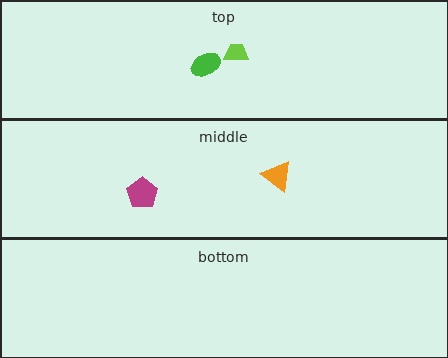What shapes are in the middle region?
The magenta pentagon, the orange triangle.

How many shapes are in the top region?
2.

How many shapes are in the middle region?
2.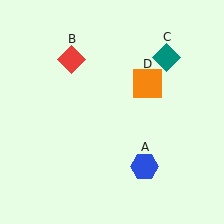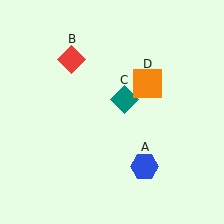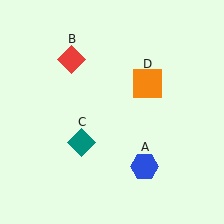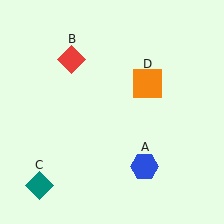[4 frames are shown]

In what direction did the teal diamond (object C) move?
The teal diamond (object C) moved down and to the left.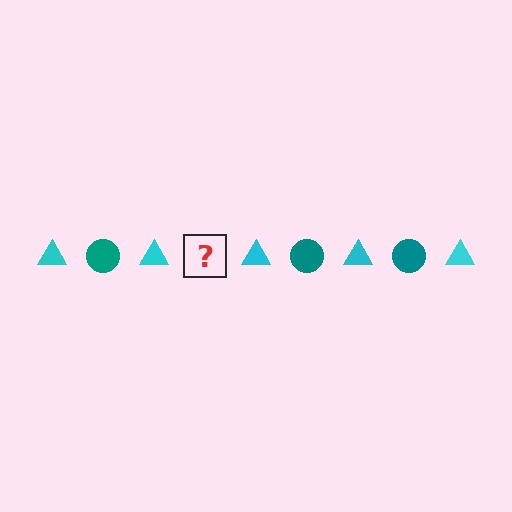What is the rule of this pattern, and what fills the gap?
The rule is that the pattern alternates between cyan triangle and teal circle. The gap should be filled with a teal circle.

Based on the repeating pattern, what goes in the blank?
The blank should be a teal circle.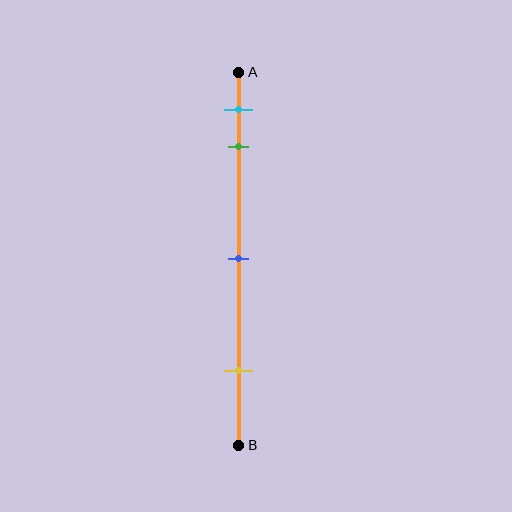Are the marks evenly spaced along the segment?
No, the marks are not evenly spaced.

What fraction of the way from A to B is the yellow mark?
The yellow mark is approximately 80% (0.8) of the way from A to B.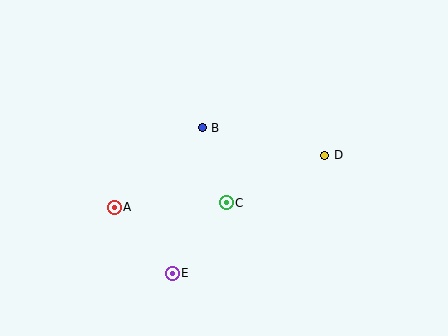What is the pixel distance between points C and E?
The distance between C and E is 89 pixels.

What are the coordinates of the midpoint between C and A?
The midpoint between C and A is at (170, 205).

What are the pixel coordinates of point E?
Point E is at (172, 273).